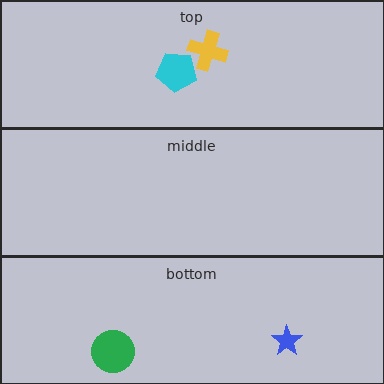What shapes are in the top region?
The cyan pentagon, the yellow cross.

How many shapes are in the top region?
2.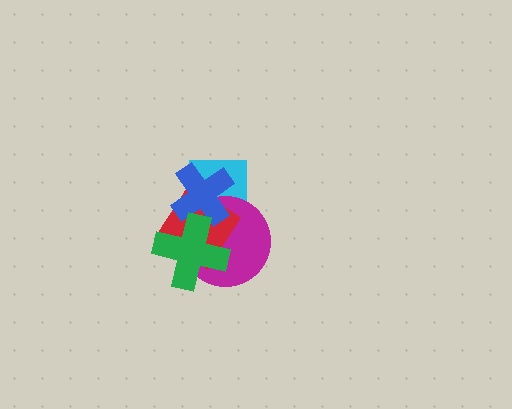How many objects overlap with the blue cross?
4 objects overlap with the blue cross.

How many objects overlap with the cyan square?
3 objects overlap with the cyan square.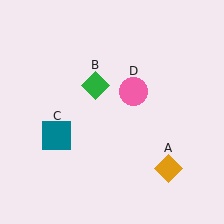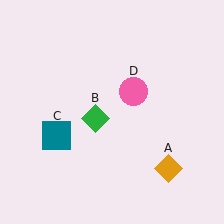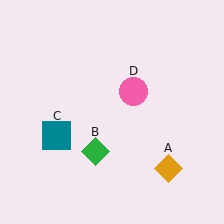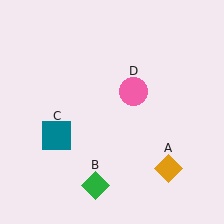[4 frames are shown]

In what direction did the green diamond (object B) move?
The green diamond (object B) moved down.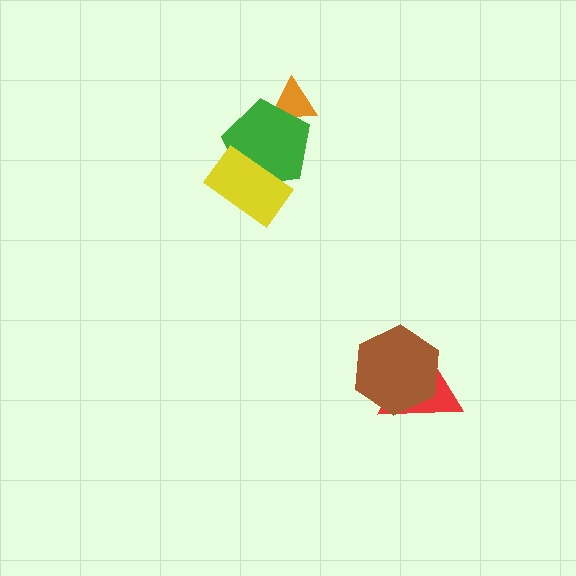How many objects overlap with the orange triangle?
1 object overlaps with the orange triangle.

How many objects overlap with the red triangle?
1 object overlaps with the red triangle.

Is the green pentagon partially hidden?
Yes, it is partially covered by another shape.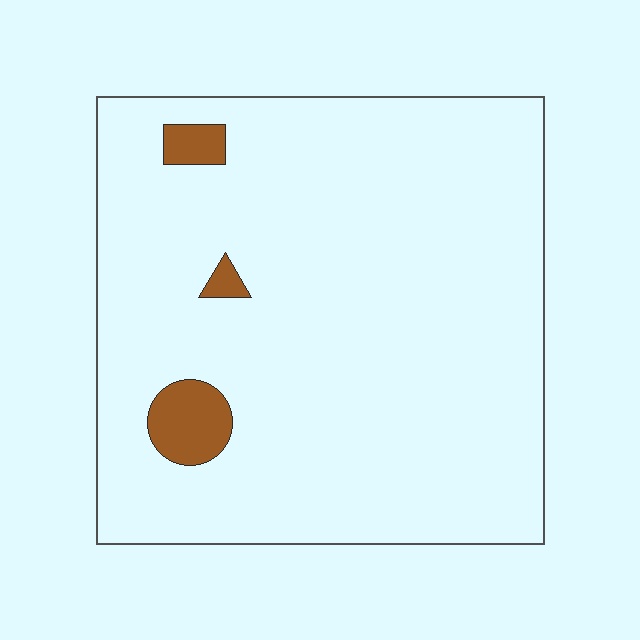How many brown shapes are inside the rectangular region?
3.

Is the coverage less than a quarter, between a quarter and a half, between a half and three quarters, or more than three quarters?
Less than a quarter.